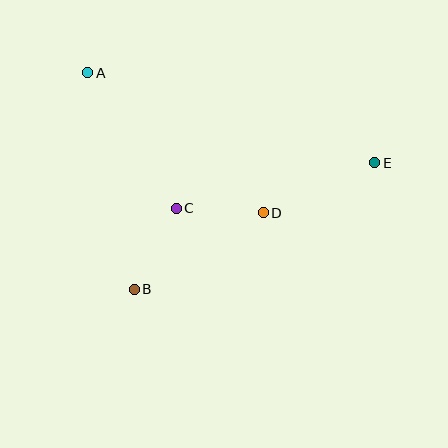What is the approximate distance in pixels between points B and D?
The distance between B and D is approximately 150 pixels.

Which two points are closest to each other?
Points C and D are closest to each other.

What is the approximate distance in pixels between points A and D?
The distance between A and D is approximately 225 pixels.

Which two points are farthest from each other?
Points A and E are farthest from each other.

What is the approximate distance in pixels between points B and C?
The distance between B and C is approximately 92 pixels.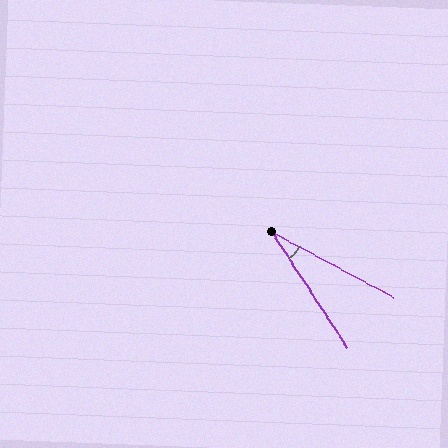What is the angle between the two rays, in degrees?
Approximately 29 degrees.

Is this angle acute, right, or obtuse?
It is acute.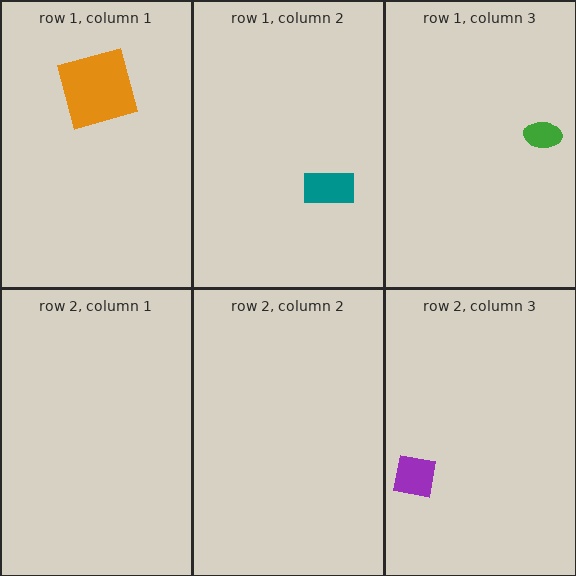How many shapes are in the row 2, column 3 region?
1.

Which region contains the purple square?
The row 2, column 3 region.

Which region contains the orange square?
The row 1, column 1 region.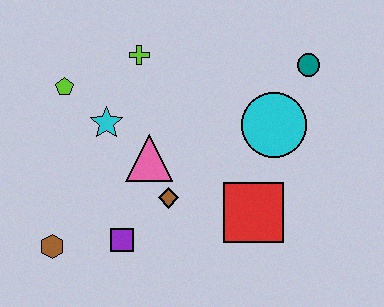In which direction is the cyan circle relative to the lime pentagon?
The cyan circle is to the right of the lime pentagon.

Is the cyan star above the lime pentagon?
No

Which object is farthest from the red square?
The lime pentagon is farthest from the red square.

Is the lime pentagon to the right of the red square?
No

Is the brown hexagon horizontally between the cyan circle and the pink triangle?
No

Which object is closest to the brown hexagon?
The purple square is closest to the brown hexagon.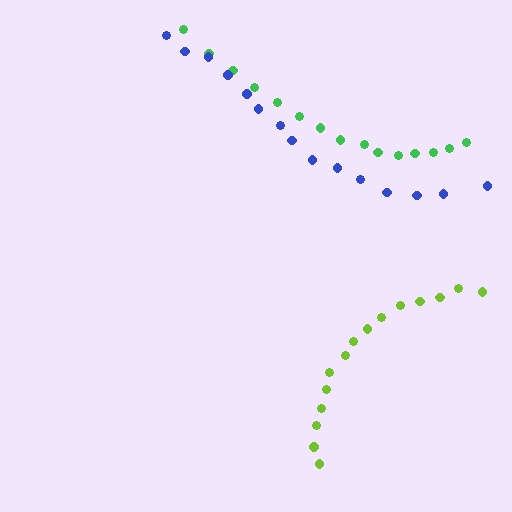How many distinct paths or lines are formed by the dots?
There are 3 distinct paths.